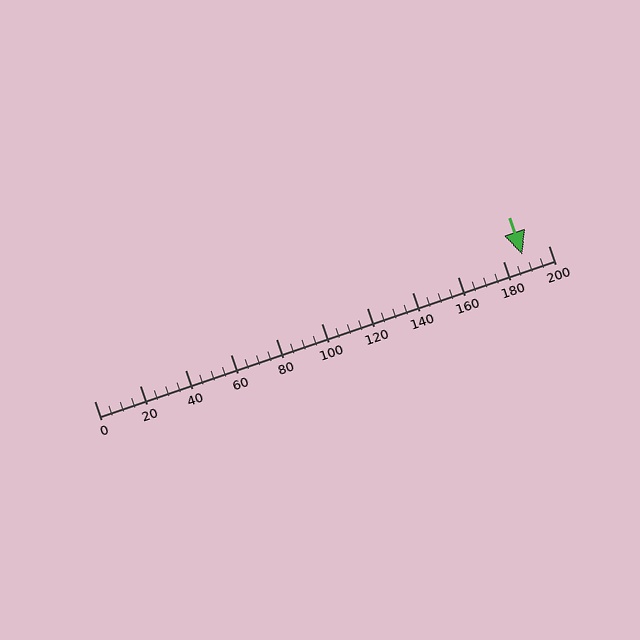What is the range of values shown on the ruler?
The ruler shows values from 0 to 200.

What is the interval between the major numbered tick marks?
The major tick marks are spaced 20 units apart.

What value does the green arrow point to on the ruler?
The green arrow points to approximately 188.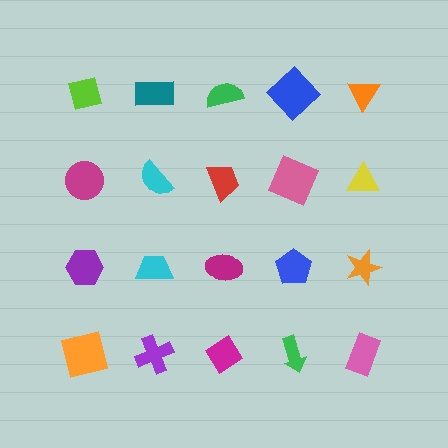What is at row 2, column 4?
A pink square.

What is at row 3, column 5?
An orange star.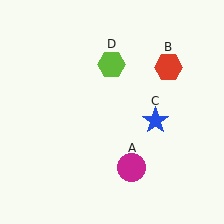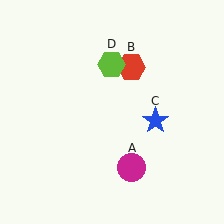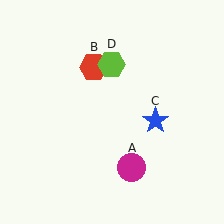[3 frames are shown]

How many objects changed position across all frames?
1 object changed position: red hexagon (object B).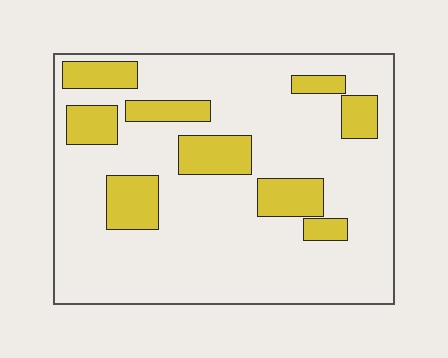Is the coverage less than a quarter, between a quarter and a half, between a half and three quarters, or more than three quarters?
Less than a quarter.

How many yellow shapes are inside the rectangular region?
9.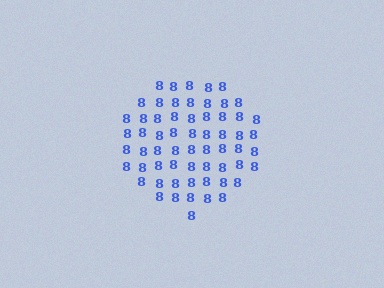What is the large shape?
The large shape is a circle.